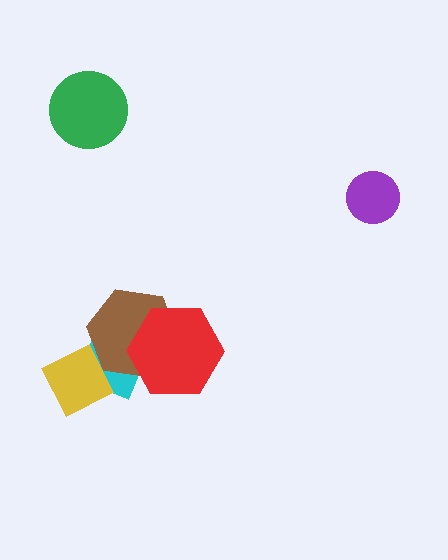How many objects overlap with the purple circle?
0 objects overlap with the purple circle.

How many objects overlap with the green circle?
0 objects overlap with the green circle.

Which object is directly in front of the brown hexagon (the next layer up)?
The yellow diamond is directly in front of the brown hexagon.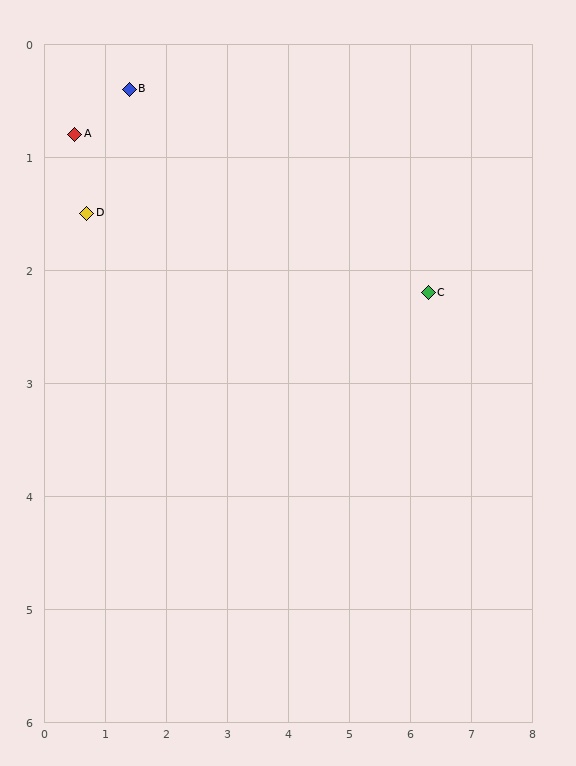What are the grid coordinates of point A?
Point A is at approximately (0.5, 0.8).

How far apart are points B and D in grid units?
Points B and D are about 1.3 grid units apart.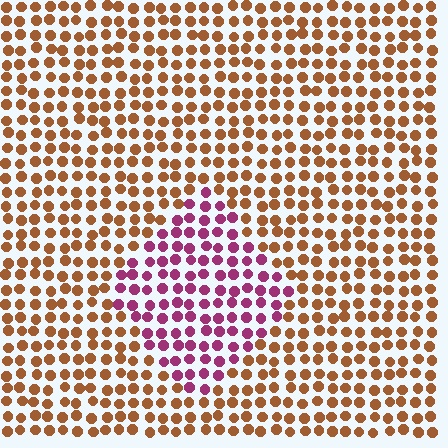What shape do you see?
I see a diamond.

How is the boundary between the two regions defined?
The boundary is defined purely by a slight shift in hue (about 62 degrees). Spacing, size, and orientation are identical on both sides.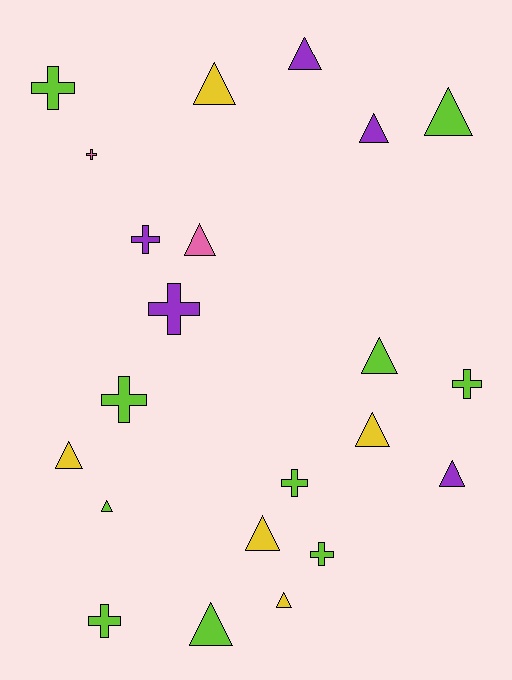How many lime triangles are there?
There are 4 lime triangles.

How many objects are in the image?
There are 22 objects.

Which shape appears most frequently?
Triangle, with 13 objects.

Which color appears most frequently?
Lime, with 10 objects.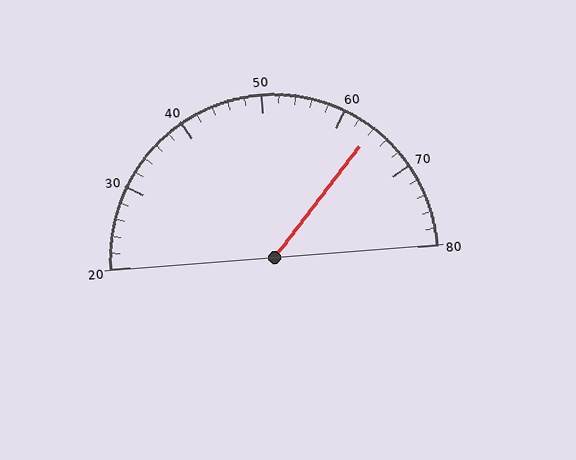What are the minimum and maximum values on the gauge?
The gauge ranges from 20 to 80.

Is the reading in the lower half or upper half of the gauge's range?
The reading is in the upper half of the range (20 to 80).